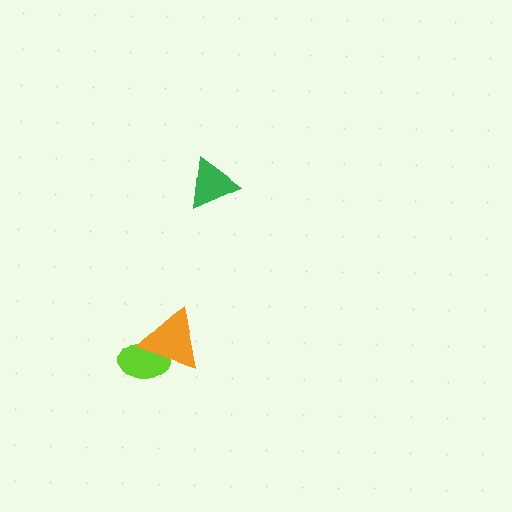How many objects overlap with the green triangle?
0 objects overlap with the green triangle.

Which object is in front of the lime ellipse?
The orange triangle is in front of the lime ellipse.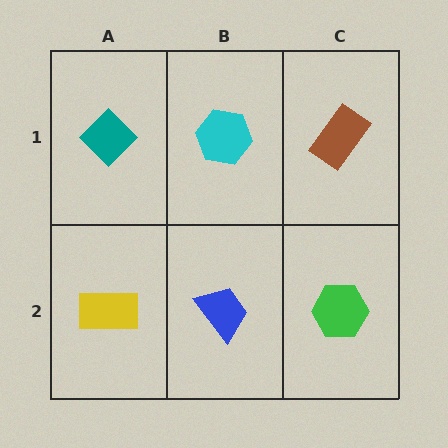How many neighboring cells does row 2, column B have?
3.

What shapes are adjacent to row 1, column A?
A yellow rectangle (row 2, column A), a cyan hexagon (row 1, column B).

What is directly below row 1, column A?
A yellow rectangle.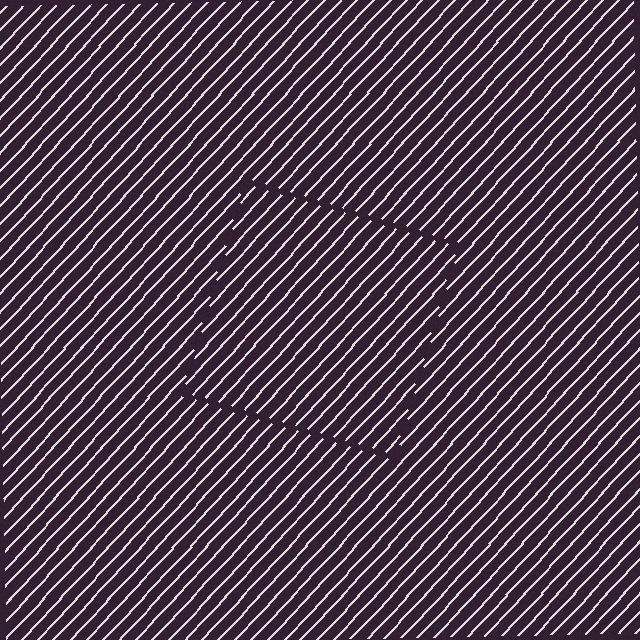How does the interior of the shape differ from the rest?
The interior of the shape contains the same grating, shifted by half a period — the contour is defined by the phase discontinuity where line-ends from the inner and outer gratings abut.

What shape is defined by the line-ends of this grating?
An illusory square. The interior of the shape contains the same grating, shifted by half a period — the contour is defined by the phase discontinuity where line-ends from the inner and outer gratings abut.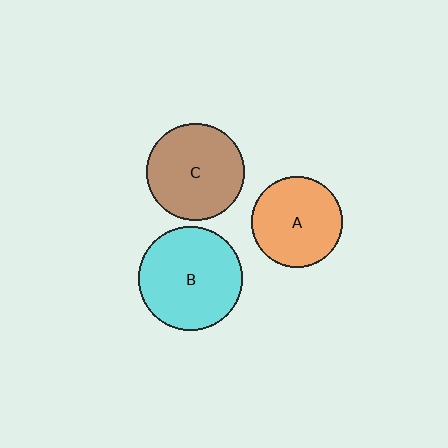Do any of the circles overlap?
No, none of the circles overlap.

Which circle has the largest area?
Circle B (cyan).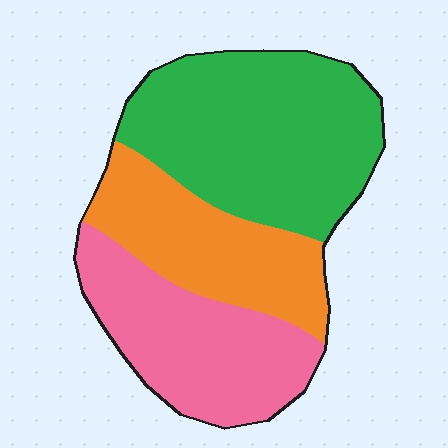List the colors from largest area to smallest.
From largest to smallest: green, pink, orange.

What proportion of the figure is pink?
Pink covers 30% of the figure.